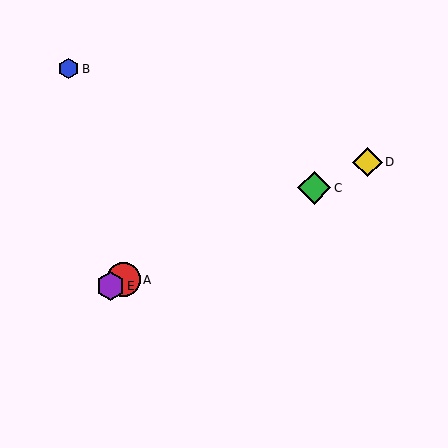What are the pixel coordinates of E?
Object E is at (110, 286).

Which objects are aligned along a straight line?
Objects A, C, D, E are aligned along a straight line.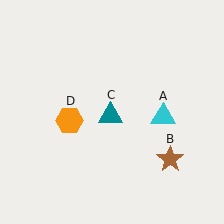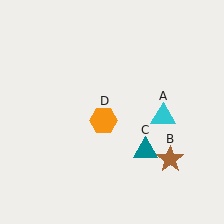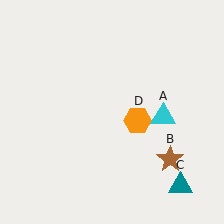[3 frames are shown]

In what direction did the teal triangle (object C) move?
The teal triangle (object C) moved down and to the right.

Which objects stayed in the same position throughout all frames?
Cyan triangle (object A) and brown star (object B) remained stationary.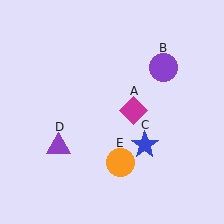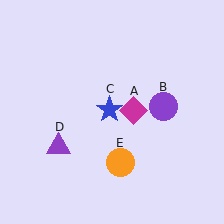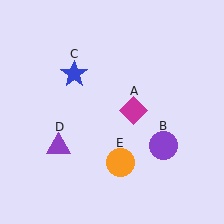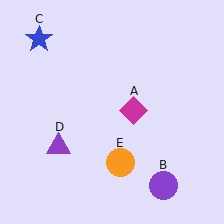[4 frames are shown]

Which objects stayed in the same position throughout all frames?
Magenta diamond (object A) and purple triangle (object D) and orange circle (object E) remained stationary.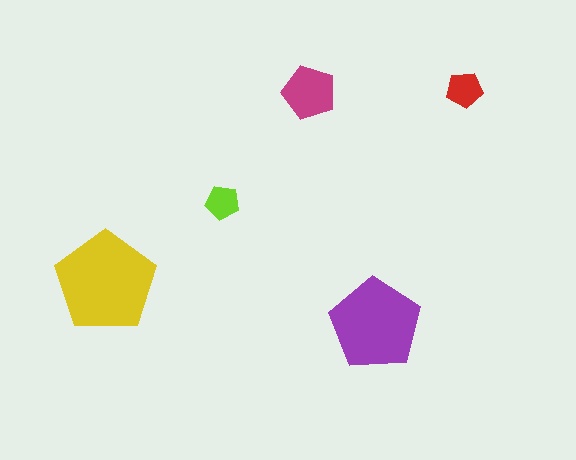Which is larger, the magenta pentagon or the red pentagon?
The magenta one.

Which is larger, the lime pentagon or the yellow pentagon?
The yellow one.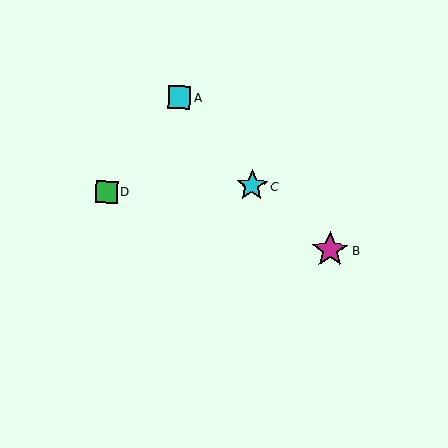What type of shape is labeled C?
Shape C is a cyan star.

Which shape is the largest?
The magenta star (labeled B) is the largest.